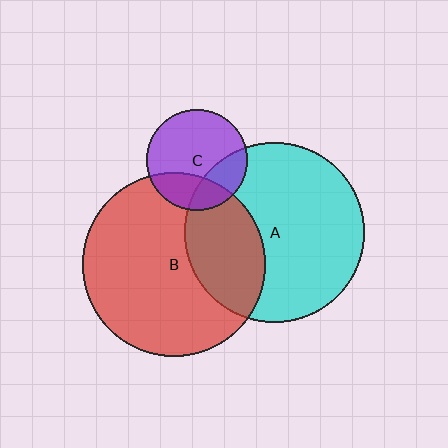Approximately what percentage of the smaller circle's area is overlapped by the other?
Approximately 30%.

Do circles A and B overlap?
Yes.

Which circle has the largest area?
Circle B (red).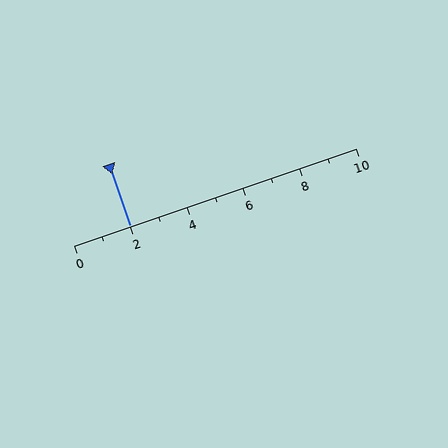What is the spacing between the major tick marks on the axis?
The major ticks are spaced 2 apart.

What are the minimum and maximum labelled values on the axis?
The axis runs from 0 to 10.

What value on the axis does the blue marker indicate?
The marker indicates approximately 2.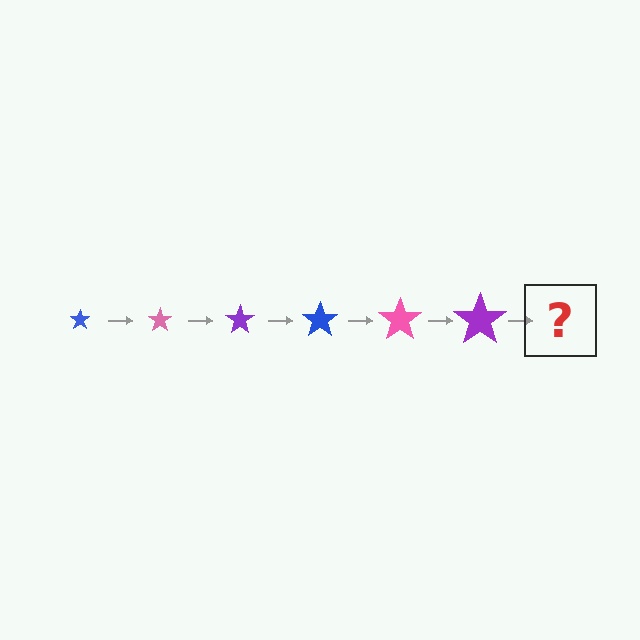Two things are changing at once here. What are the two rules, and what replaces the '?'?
The two rules are that the star grows larger each step and the color cycles through blue, pink, and purple. The '?' should be a blue star, larger than the previous one.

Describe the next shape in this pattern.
It should be a blue star, larger than the previous one.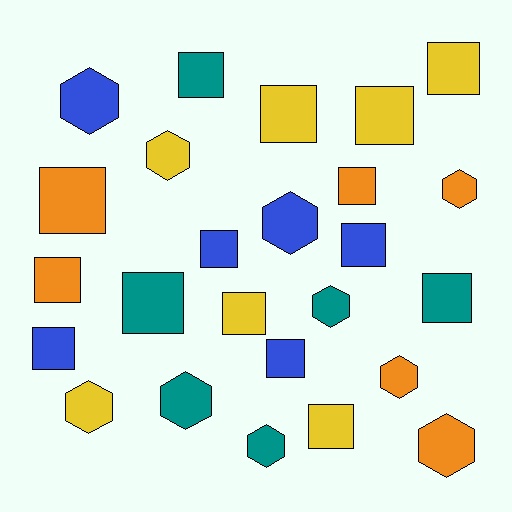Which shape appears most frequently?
Square, with 15 objects.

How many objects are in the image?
There are 25 objects.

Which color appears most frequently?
Yellow, with 7 objects.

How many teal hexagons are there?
There are 3 teal hexagons.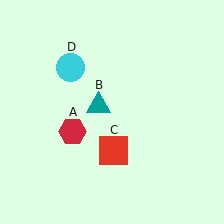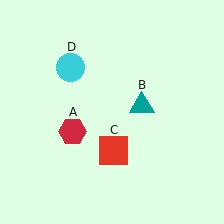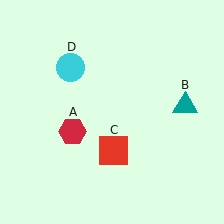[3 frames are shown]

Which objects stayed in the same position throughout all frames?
Red hexagon (object A) and red square (object C) and cyan circle (object D) remained stationary.